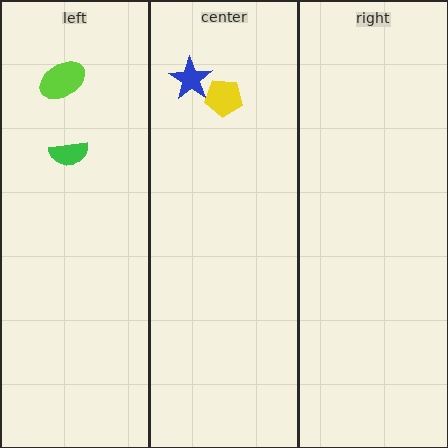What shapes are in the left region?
The lime ellipse, the green semicircle.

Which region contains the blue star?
The center region.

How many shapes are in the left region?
2.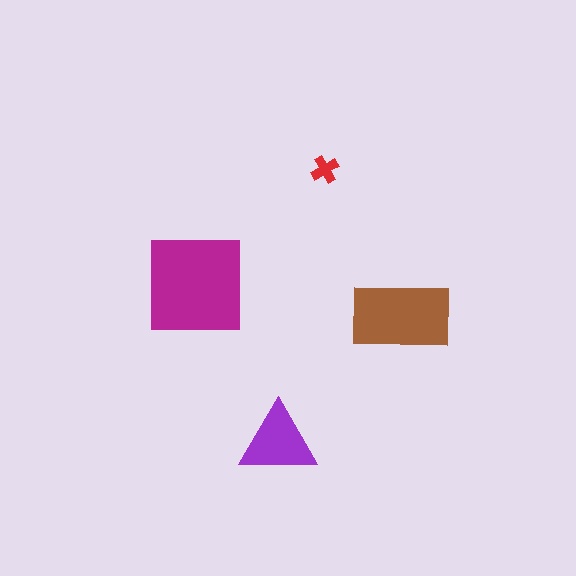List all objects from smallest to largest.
The red cross, the purple triangle, the brown rectangle, the magenta square.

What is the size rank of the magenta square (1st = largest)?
1st.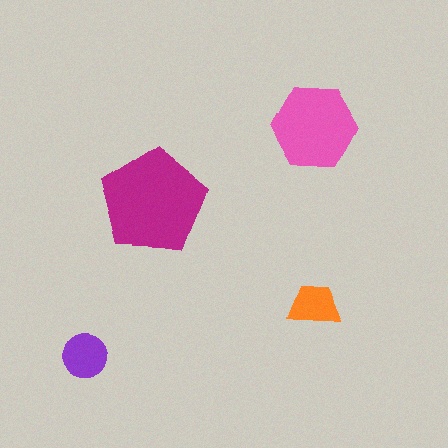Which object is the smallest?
The orange trapezoid.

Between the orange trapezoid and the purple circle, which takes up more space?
The purple circle.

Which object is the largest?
The magenta pentagon.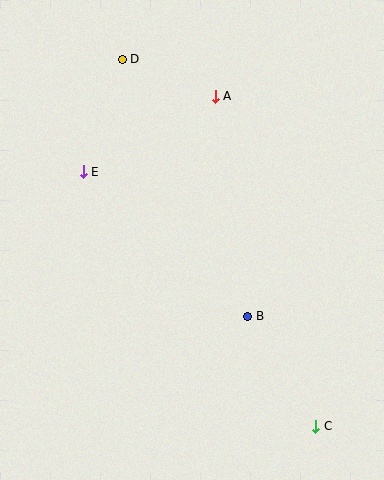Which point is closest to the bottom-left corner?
Point B is closest to the bottom-left corner.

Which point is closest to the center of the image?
Point B at (248, 316) is closest to the center.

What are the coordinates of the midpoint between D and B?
The midpoint between D and B is at (185, 188).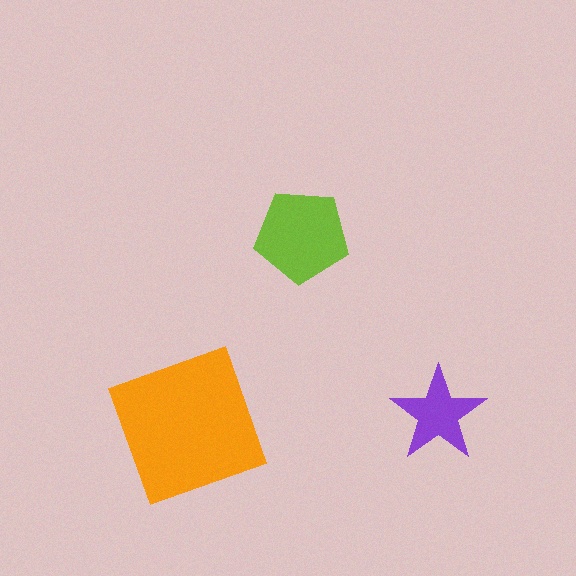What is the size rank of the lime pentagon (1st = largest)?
2nd.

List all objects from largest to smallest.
The orange square, the lime pentagon, the purple star.